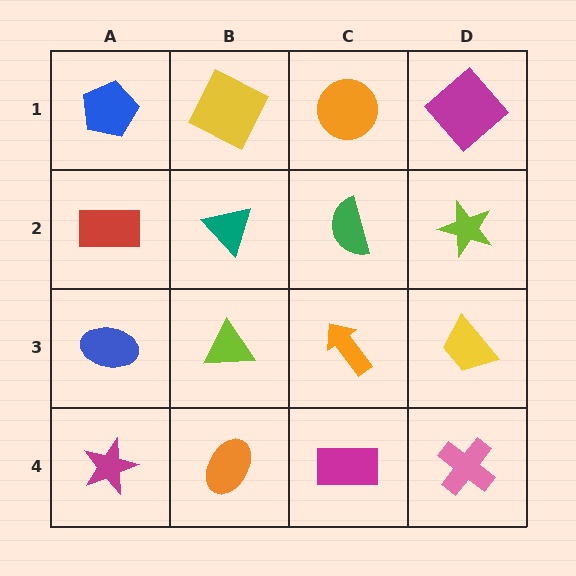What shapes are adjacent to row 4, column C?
An orange arrow (row 3, column C), an orange ellipse (row 4, column B), a pink cross (row 4, column D).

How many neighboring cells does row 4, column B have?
3.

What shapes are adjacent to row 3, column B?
A teal triangle (row 2, column B), an orange ellipse (row 4, column B), a blue ellipse (row 3, column A), an orange arrow (row 3, column C).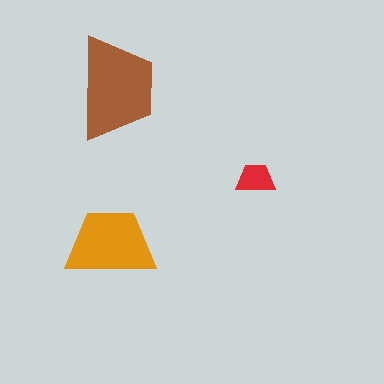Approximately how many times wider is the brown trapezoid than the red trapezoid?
About 2.5 times wider.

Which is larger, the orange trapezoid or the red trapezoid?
The orange one.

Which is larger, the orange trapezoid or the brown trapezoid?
The brown one.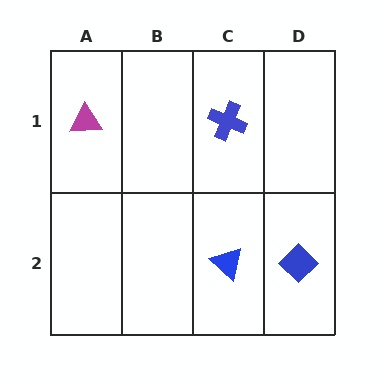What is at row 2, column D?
A blue diamond.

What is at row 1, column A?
A magenta triangle.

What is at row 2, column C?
A blue triangle.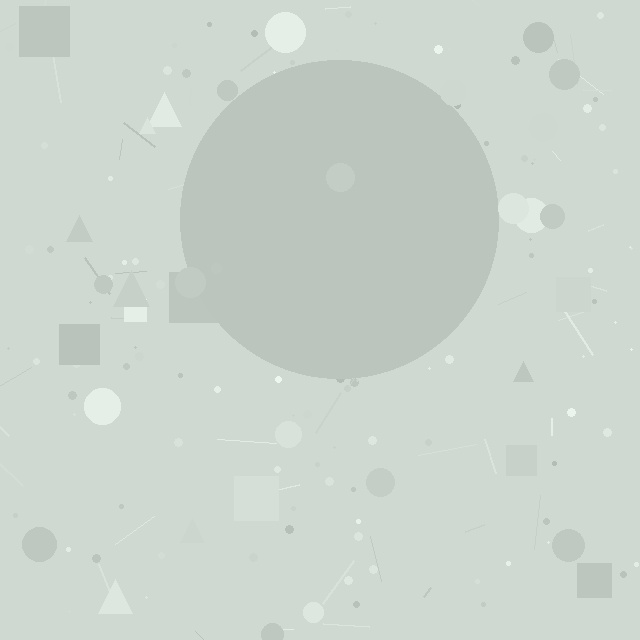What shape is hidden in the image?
A circle is hidden in the image.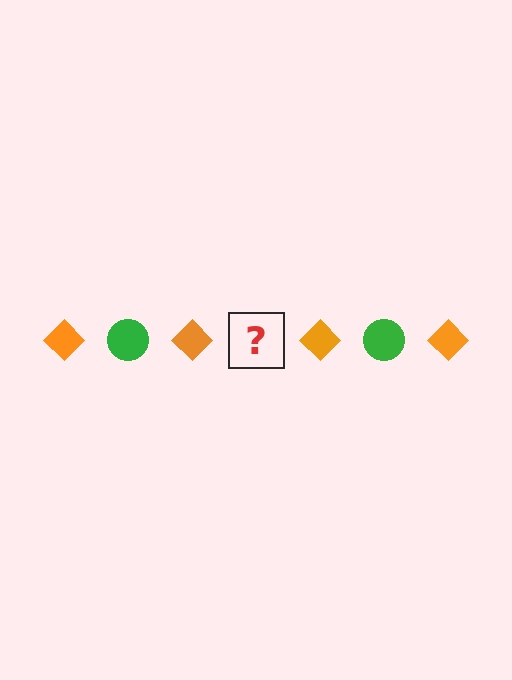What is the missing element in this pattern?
The missing element is a green circle.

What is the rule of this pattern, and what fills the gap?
The rule is that the pattern alternates between orange diamond and green circle. The gap should be filled with a green circle.